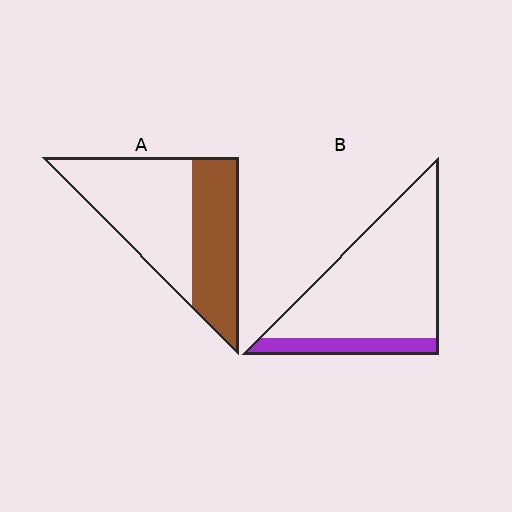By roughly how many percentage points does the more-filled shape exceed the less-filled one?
By roughly 25 percentage points (A over B).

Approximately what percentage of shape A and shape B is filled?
A is approximately 40% and B is approximately 15%.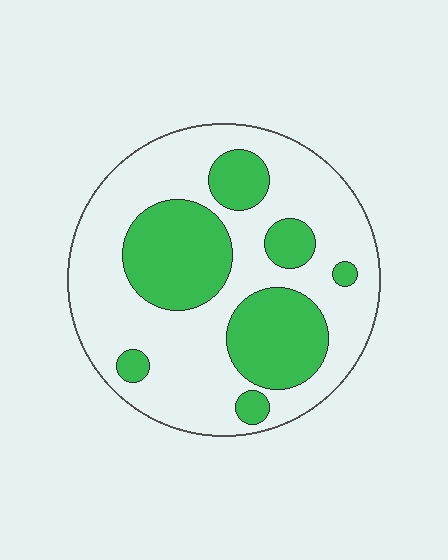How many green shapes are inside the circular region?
7.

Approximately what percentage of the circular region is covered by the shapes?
Approximately 35%.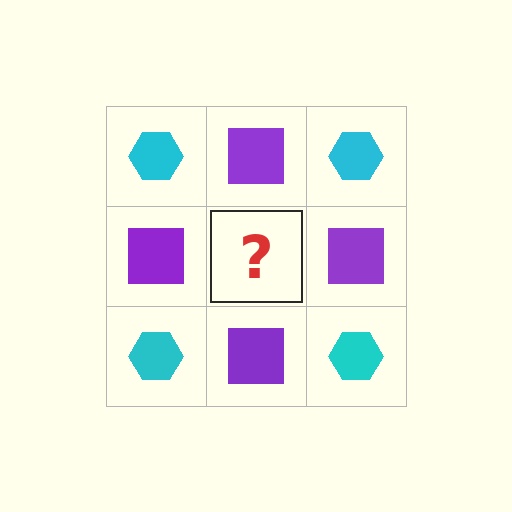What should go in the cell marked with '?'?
The missing cell should contain a cyan hexagon.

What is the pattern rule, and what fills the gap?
The rule is that it alternates cyan hexagon and purple square in a checkerboard pattern. The gap should be filled with a cyan hexagon.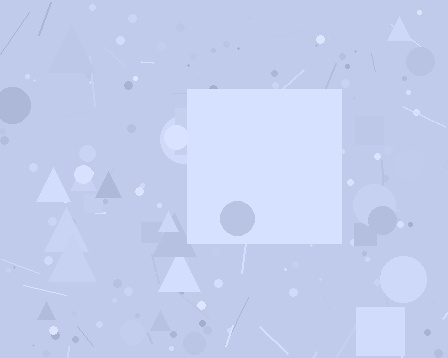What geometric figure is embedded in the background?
A square is embedded in the background.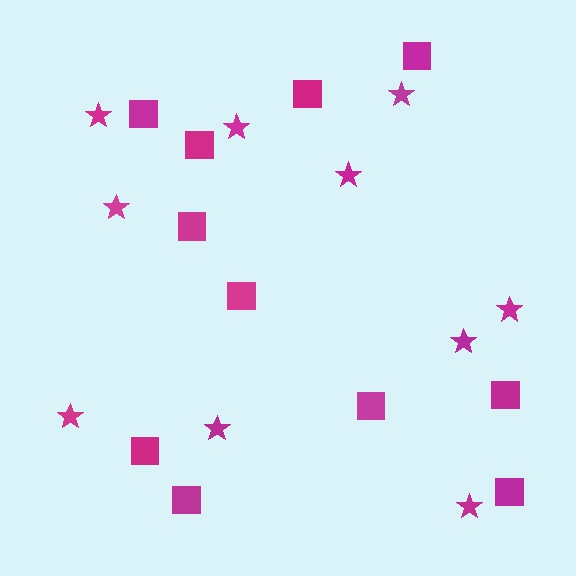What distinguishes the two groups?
There are 2 groups: one group of stars (10) and one group of squares (11).